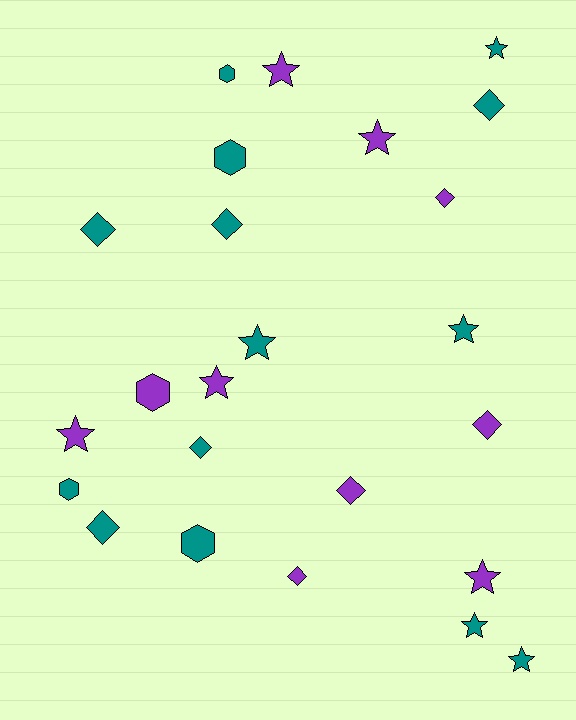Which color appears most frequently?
Teal, with 14 objects.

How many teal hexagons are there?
There are 4 teal hexagons.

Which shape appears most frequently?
Star, with 10 objects.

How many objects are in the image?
There are 24 objects.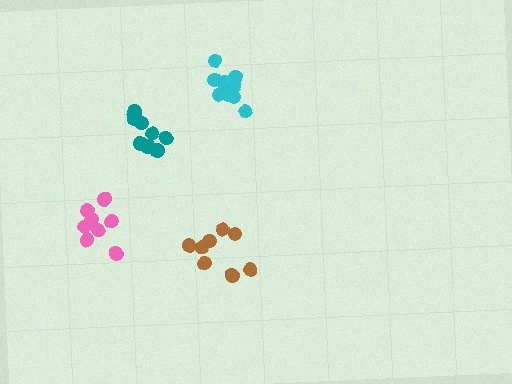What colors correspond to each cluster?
The clusters are colored: cyan, brown, pink, teal.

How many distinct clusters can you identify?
There are 4 distinct clusters.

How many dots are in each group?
Group 1: 11 dots, Group 2: 8 dots, Group 3: 8 dots, Group 4: 9 dots (36 total).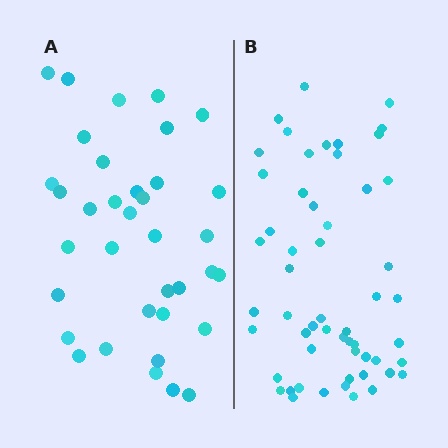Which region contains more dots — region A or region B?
Region B (the right region) has more dots.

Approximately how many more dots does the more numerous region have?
Region B has approximately 20 more dots than region A.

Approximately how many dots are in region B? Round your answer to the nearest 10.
About 60 dots. (The exact count is 55, which rounds to 60.)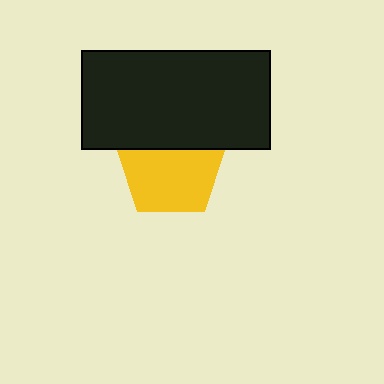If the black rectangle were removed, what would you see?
You would see the complete yellow pentagon.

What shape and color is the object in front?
The object in front is a black rectangle.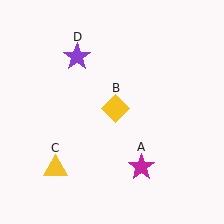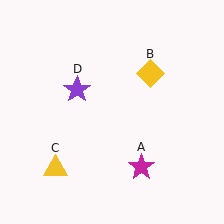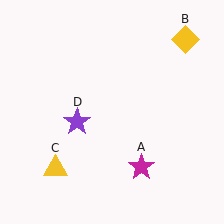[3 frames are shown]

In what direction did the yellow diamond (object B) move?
The yellow diamond (object B) moved up and to the right.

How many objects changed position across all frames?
2 objects changed position: yellow diamond (object B), purple star (object D).